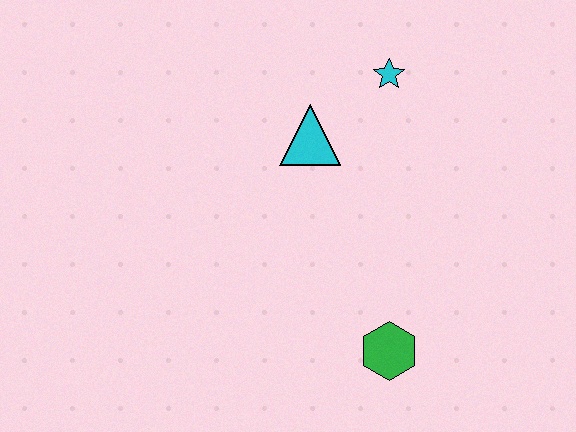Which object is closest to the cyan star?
The cyan triangle is closest to the cyan star.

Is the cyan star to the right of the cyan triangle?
Yes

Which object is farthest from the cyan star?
The green hexagon is farthest from the cyan star.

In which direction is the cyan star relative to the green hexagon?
The cyan star is above the green hexagon.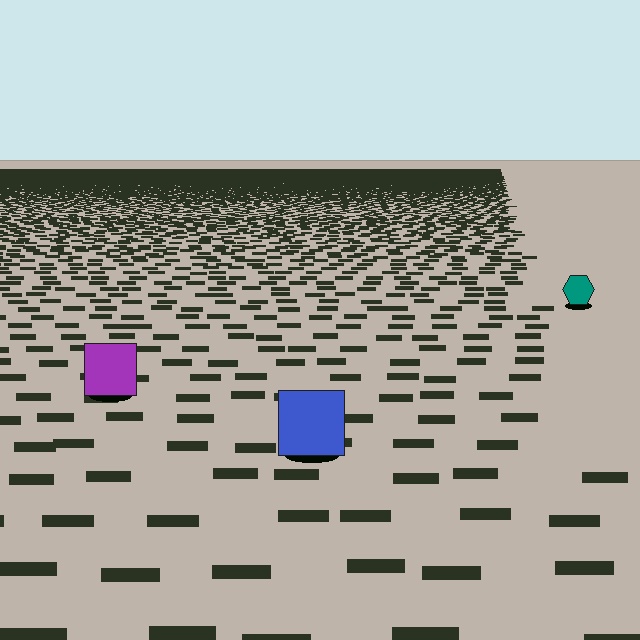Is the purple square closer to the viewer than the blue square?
No. The blue square is closer — you can tell from the texture gradient: the ground texture is coarser near it.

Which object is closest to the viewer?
The blue square is closest. The texture marks near it are larger and more spread out.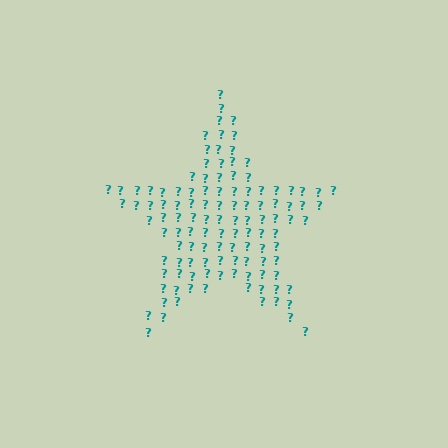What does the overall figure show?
The overall figure shows a star.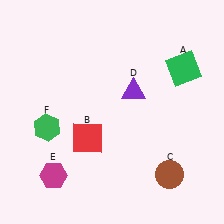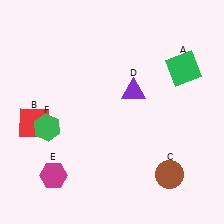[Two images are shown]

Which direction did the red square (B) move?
The red square (B) moved left.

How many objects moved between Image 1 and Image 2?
1 object moved between the two images.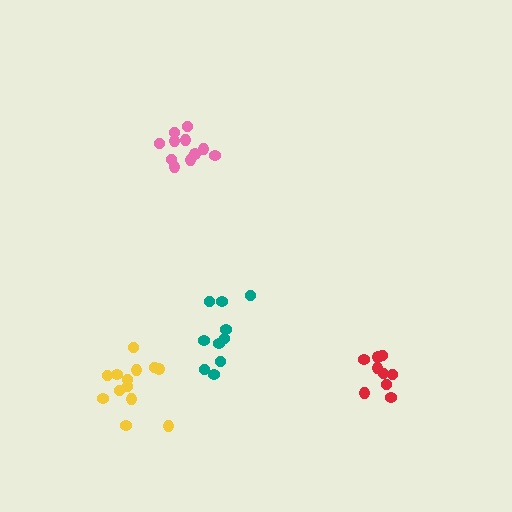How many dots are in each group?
Group 1: 10 dots, Group 2: 11 dots, Group 3: 9 dots, Group 4: 13 dots (43 total).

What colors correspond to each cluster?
The clusters are colored: teal, pink, red, yellow.